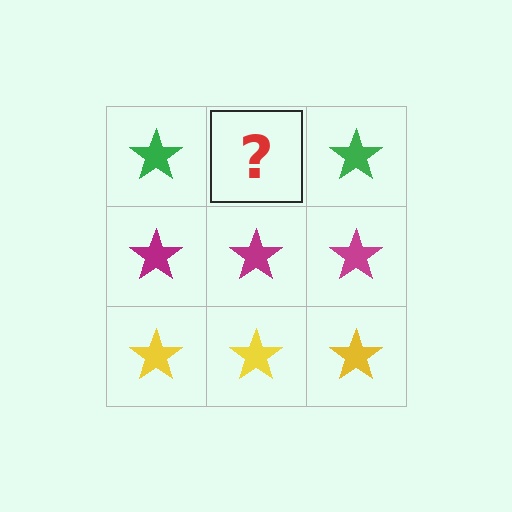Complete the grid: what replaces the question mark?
The question mark should be replaced with a green star.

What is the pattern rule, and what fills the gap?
The rule is that each row has a consistent color. The gap should be filled with a green star.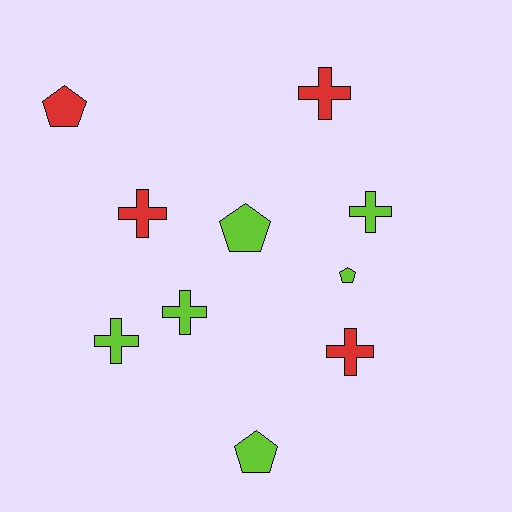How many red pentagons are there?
There is 1 red pentagon.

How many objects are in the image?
There are 10 objects.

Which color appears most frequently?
Lime, with 6 objects.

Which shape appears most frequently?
Cross, with 6 objects.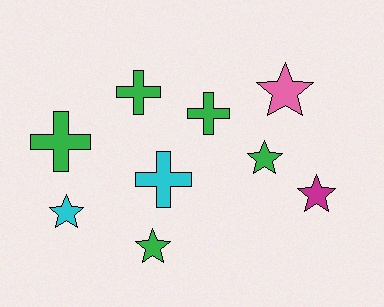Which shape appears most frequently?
Star, with 5 objects.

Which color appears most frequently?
Green, with 5 objects.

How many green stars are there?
There are 2 green stars.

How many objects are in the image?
There are 9 objects.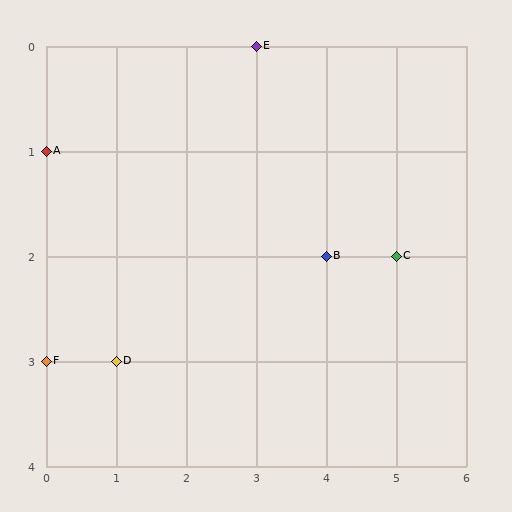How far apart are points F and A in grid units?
Points F and A are 2 rows apart.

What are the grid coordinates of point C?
Point C is at grid coordinates (5, 2).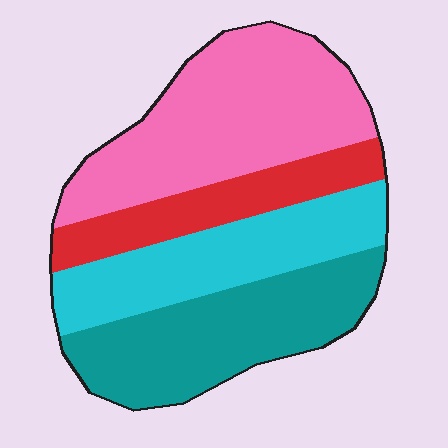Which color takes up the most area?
Pink, at roughly 35%.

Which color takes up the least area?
Red, at roughly 15%.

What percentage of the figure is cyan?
Cyan covers 23% of the figure.